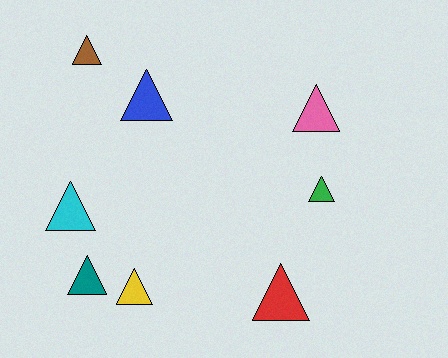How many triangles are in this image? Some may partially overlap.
There are 8 triangles.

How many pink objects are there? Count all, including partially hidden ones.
There is 1 pink object.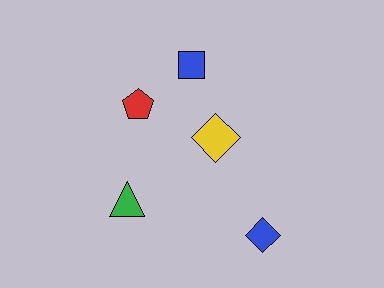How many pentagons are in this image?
There is 1 pentagon.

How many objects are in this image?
There are 5 objects.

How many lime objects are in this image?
There are no lime objects.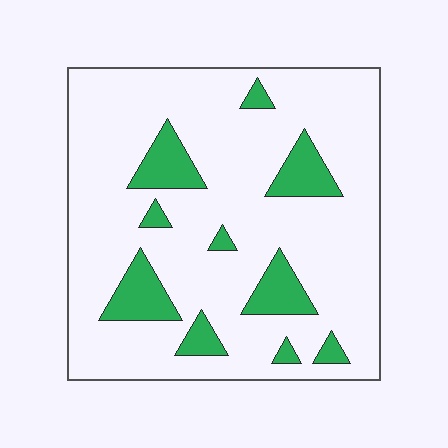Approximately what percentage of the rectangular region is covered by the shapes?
Approximately 15%.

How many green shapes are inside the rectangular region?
10.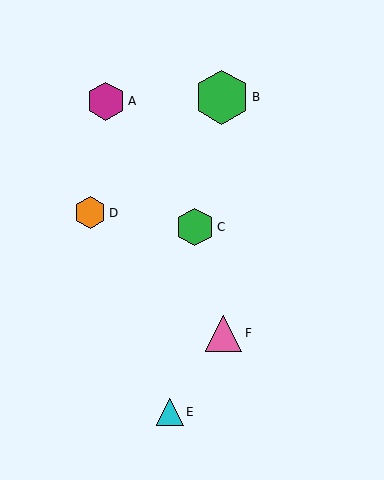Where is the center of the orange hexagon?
The center of the orange hexagon is at (90, 213).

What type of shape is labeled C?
Shape C is a green hexagon.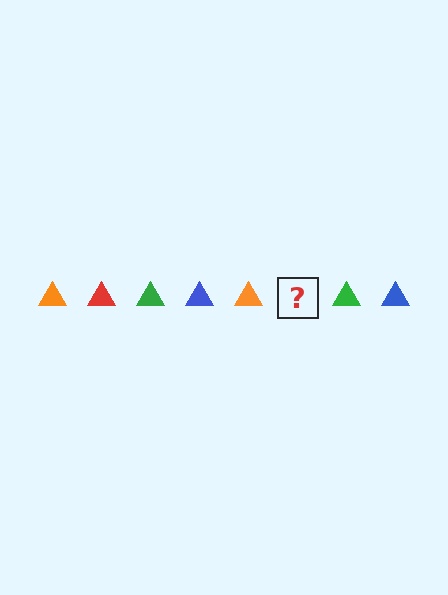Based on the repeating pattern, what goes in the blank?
The blank should be a red triangle.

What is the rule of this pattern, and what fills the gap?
The rule is that the pattern cycles through orange, red, green, blue triangles. The gap should be filled with a red triangle.